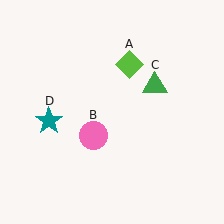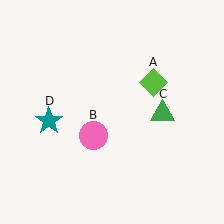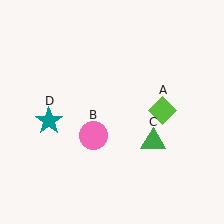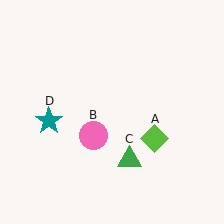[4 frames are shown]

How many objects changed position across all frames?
2 objects changed position: lime diamond (object A), green triangle (object C).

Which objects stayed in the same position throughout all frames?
Pink circle (object B) and teal star (object D) remained stationary.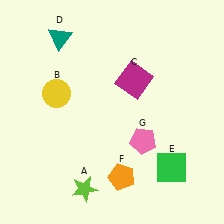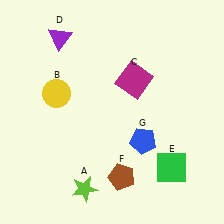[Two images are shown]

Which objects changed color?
D changed from teal to purple. F changed from orange to brown. G changed from pink to blue.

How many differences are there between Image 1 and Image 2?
There are 3 differences between the two images.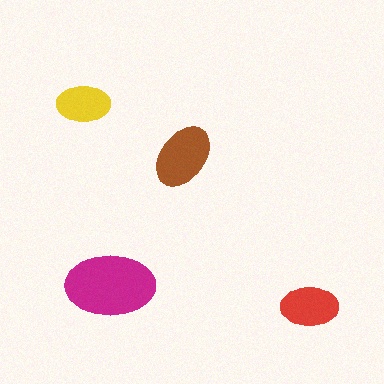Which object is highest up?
The yellow ellipse is topmost.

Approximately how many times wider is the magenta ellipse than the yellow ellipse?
About 1.5 times wider.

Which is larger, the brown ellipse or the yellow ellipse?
The brown one.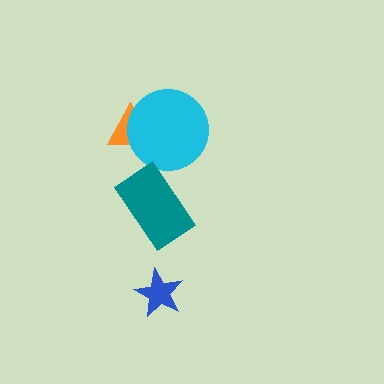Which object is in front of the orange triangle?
The cyan circle is in front of the orange triangle.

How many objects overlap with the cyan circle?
1 object overlaps with the cyan circle.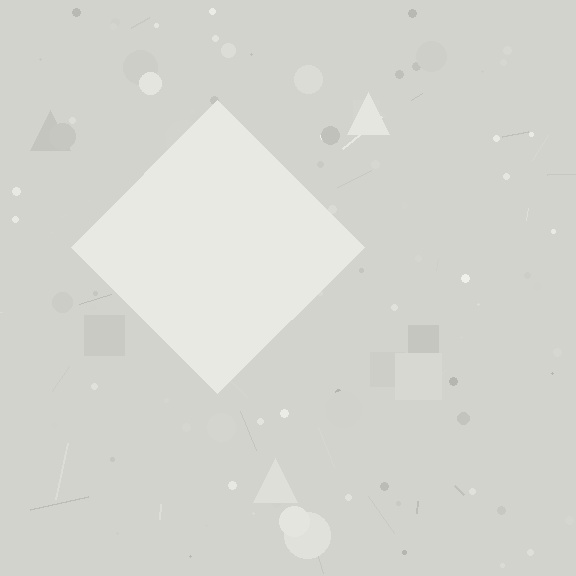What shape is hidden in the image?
A diamond is hidden in the image.